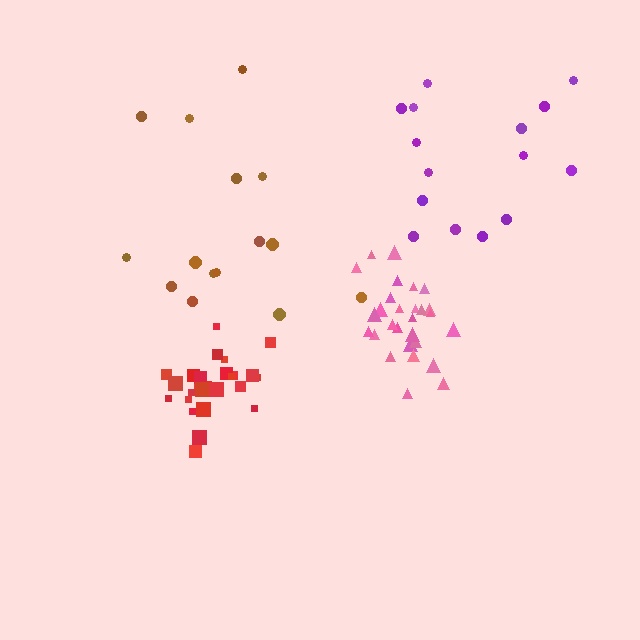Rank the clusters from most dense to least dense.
red, pink, purple, brown.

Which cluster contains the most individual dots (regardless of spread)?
Pink (29).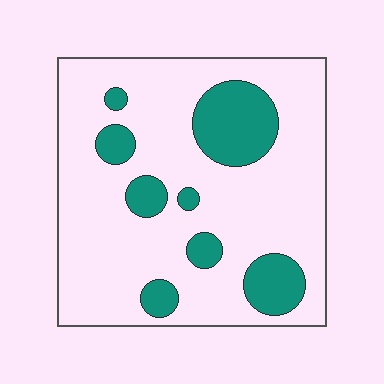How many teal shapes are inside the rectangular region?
8.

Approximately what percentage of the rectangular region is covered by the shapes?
Approximately 20%.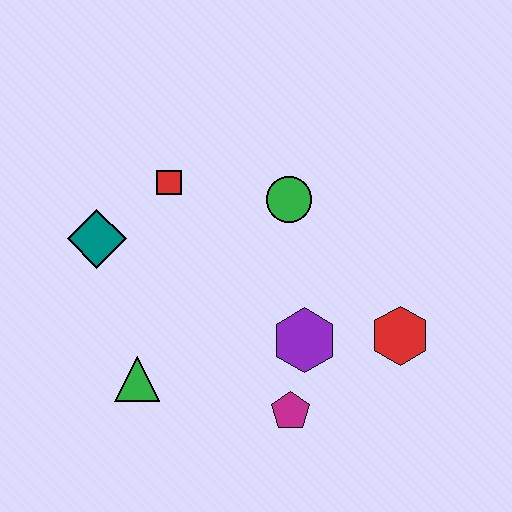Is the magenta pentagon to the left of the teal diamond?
No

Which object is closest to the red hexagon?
The purple hexagon is closest to the red hexagon.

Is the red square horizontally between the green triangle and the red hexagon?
Yes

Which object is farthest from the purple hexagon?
The teal diamond is farthest from the purple hexagon.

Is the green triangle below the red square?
Yes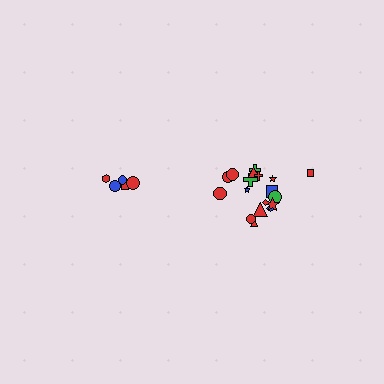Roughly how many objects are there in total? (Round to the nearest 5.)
Roughly 25 objects in total.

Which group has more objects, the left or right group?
The right group.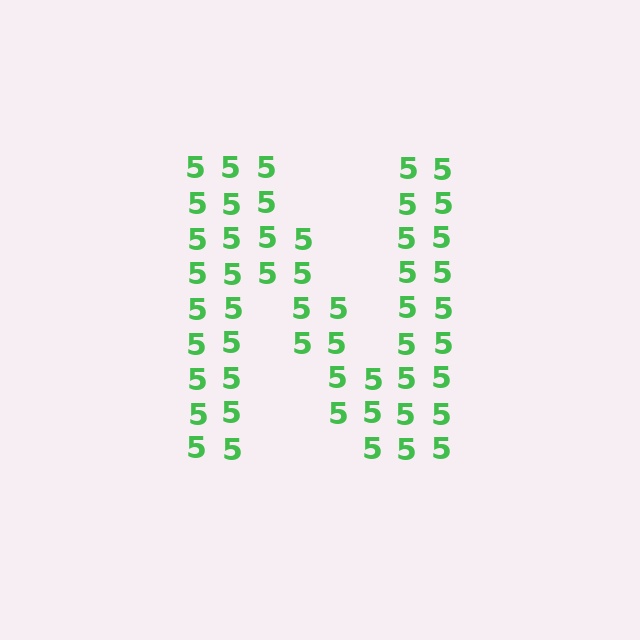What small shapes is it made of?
It is made of small digit 5's.